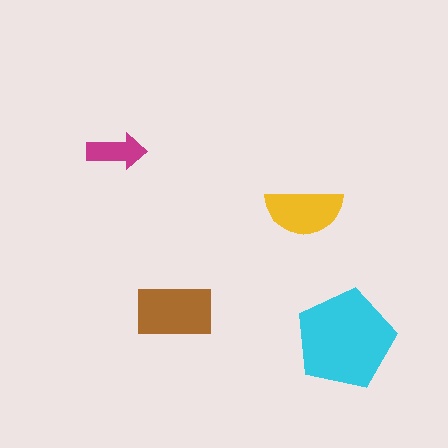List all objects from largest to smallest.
The cyan pentagon, the brown rectangle, the yellow semicircle, the magenta arrow.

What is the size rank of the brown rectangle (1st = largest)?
2nd.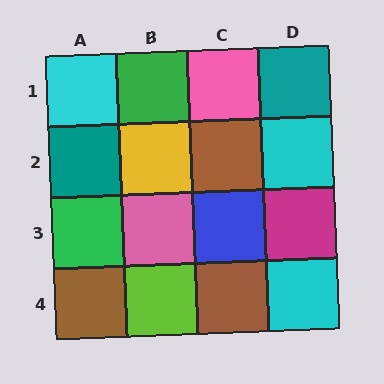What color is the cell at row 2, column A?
Teal.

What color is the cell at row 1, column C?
Pink.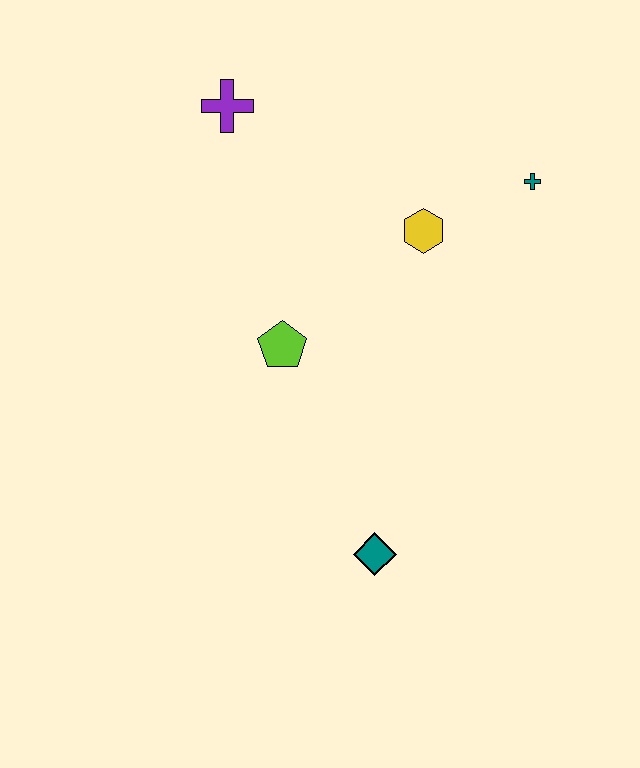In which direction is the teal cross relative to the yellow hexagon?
The teal cross is to the right of the yellow hexagon.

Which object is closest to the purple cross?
The yellow hexagon is closest to the purple cross.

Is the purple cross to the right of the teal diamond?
No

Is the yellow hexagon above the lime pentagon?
Yes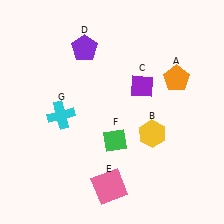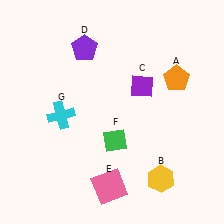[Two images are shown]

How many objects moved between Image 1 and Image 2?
1 object moved between the two images.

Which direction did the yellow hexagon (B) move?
The yellow hexagon (B) moved down.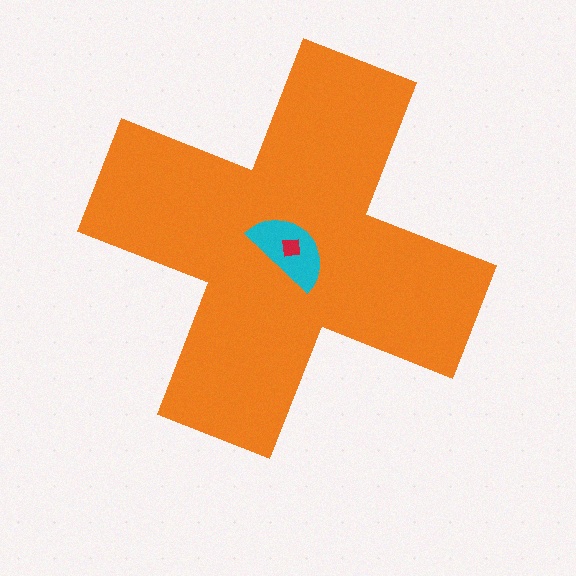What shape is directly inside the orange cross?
The cyan semicircle.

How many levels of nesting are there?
3.